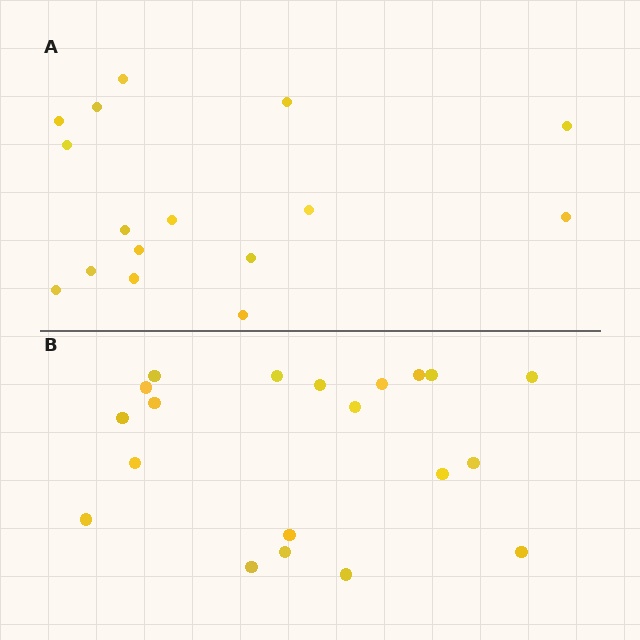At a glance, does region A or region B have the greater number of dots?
Region B (the bottom region) has more dots.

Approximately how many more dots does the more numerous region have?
Region B has about 4 more dots than region A.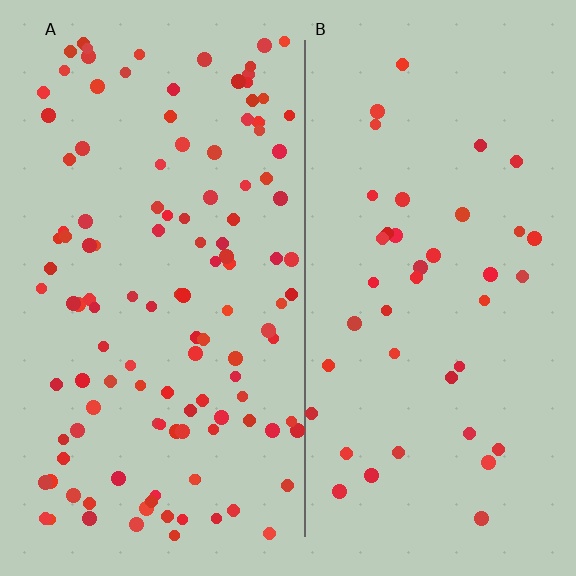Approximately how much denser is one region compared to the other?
Approximately 2.9× — region A over region B.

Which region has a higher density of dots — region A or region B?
A (the left).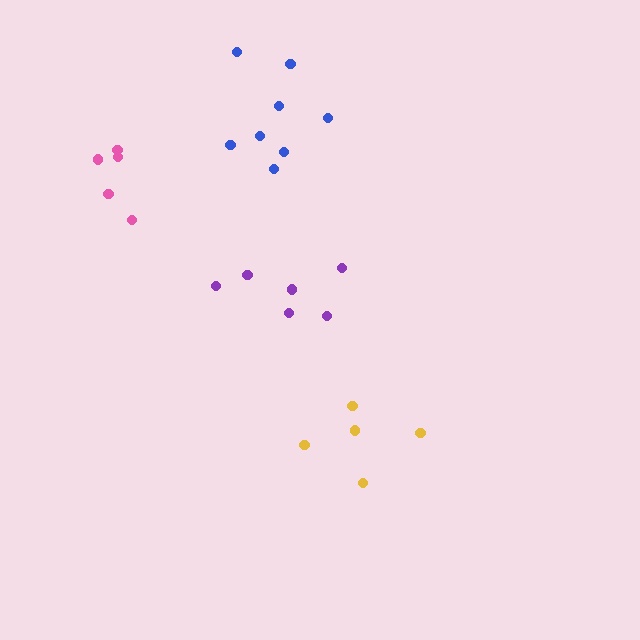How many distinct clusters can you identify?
There are 4 distinct clusters.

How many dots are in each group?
Group 1: 5 dots, Group 2: 5 dots, Group 3: 8 dots, Group 4: 6 dots (24 total).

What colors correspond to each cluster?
The clusters are colored: pink, yellow, blue, purple.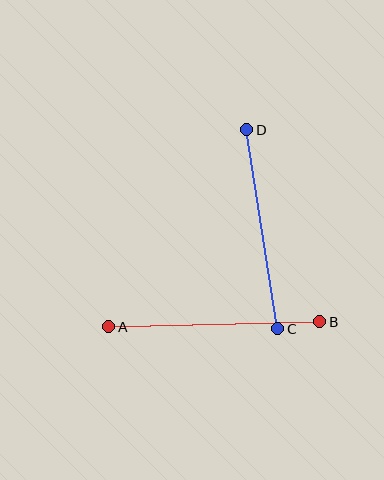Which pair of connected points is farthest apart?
Points A and B are farthest apart.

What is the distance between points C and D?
The distance is approximately 201 pixels.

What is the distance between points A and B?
The distance is approximately 211 pixels.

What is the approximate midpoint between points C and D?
The midpoint is at approximately (262, 229) pixels.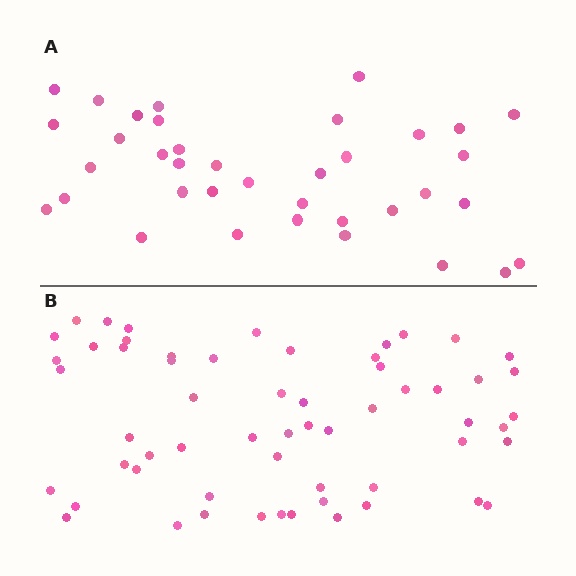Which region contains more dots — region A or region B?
Region B (the bottom region) has more dots.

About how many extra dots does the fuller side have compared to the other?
Region B has approximately 20 more dots than region A.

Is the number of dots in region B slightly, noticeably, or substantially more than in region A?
Region B has substantially more. The ratio is roughly 1.6 to 1.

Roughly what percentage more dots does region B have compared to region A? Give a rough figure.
About 60% more.